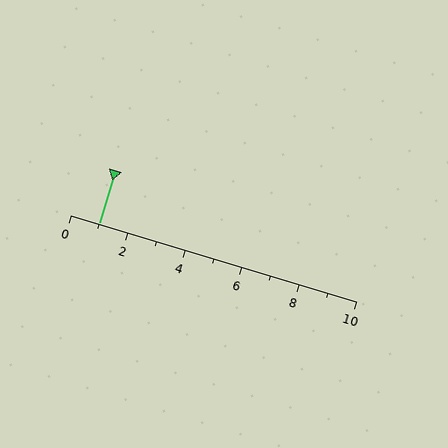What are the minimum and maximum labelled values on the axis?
The axis runs from 0 to 10.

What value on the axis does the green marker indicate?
The marker indicates approximately 1.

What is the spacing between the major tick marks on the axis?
The major ticks are spaced 2 apart.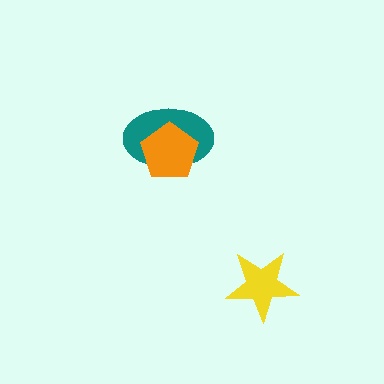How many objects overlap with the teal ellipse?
1 object overlaps with the teal ellipse.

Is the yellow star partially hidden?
No, no other shape covers it.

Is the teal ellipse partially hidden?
Yes, it is partially covered by another shape.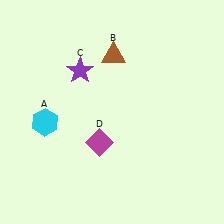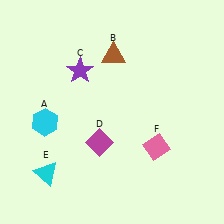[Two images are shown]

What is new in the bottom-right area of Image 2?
A pink diamond (F) was added in the bottom-right area of Image 2.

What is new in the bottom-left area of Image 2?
A cyan triangle (E) was added in the bottom-left area of Image 2.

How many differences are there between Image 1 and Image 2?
There are 2 differences between the two images.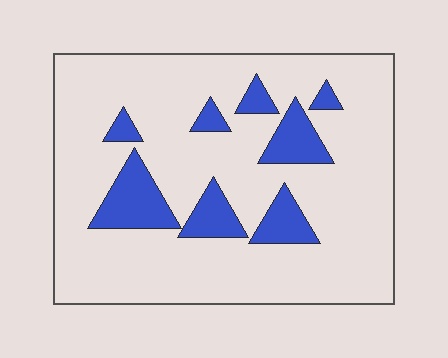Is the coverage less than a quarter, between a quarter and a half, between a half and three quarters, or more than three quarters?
Less than a quarter.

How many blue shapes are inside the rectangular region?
8.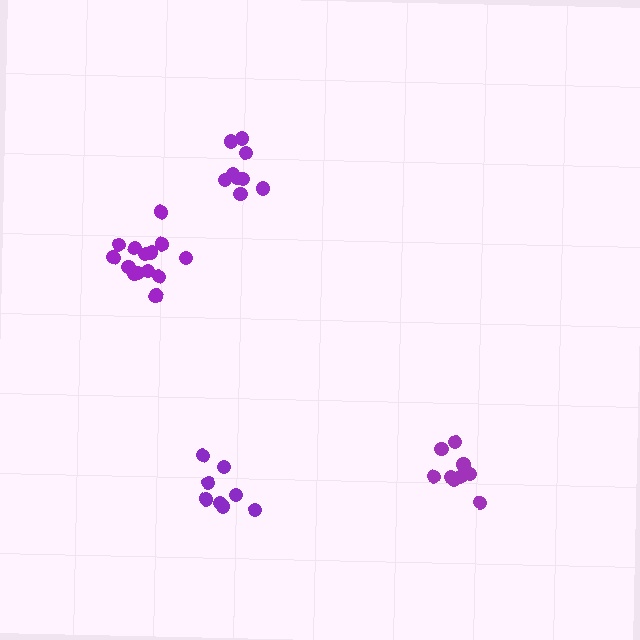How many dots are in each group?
Group 1: 8 dots, Group 2: 14 dots, Group 3: 9 dots, Group 4: 9 dots (40 total).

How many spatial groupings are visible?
There are 4 spatial groupings.